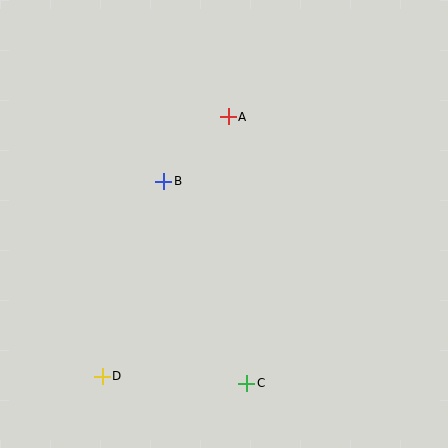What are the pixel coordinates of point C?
Point C is at (247, 383).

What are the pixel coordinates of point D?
Point D is at (102, 376).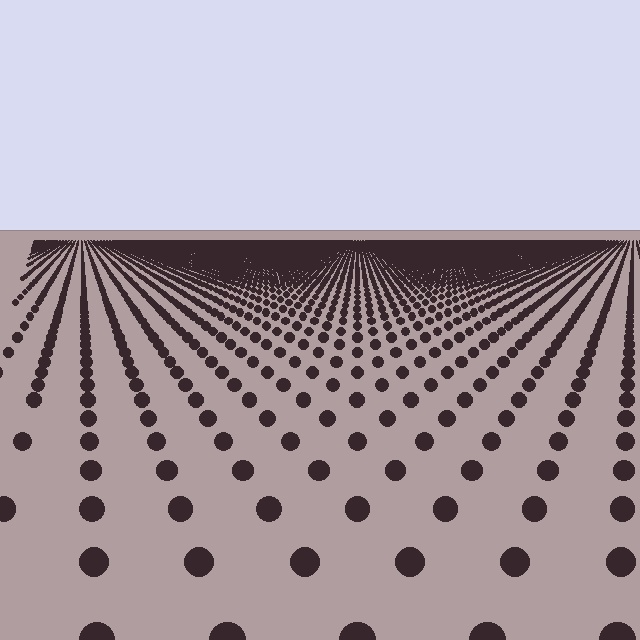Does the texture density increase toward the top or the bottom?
Density increases toward the top.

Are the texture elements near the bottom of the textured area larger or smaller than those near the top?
Larger. Near the bottom, elements are closer to the viewer and appear at a bigger on-screen size.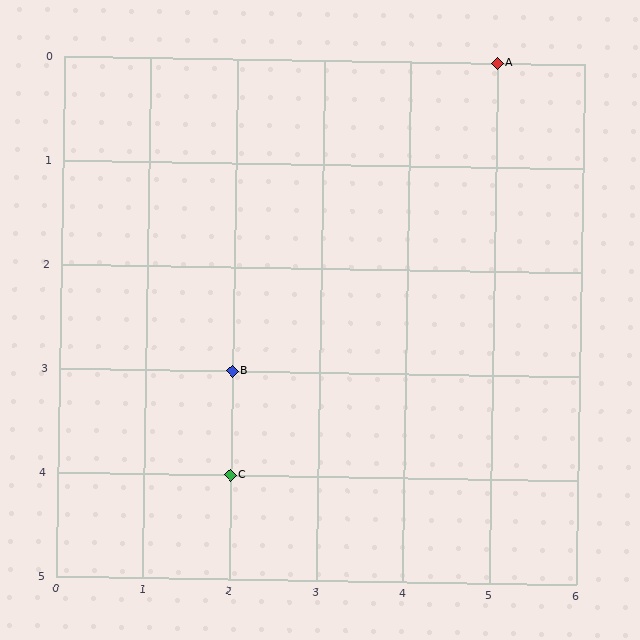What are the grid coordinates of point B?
Point B is at grid coordinates (2, 3).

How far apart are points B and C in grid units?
Points B and C are 1 row apart.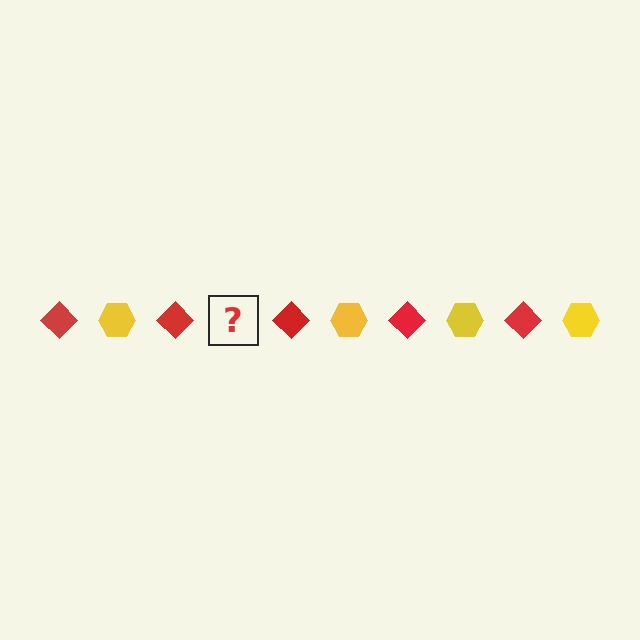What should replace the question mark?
The question mark should be replaced with a yellow hexagon.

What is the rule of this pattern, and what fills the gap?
The rule is that the pattern alternates between red diamond and yellow hexagon. The gap should be filled with a yellow hexagon.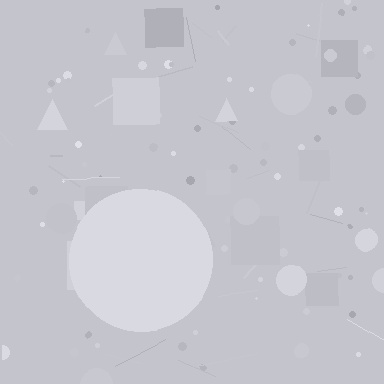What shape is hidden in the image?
A circle is hidden in the image.